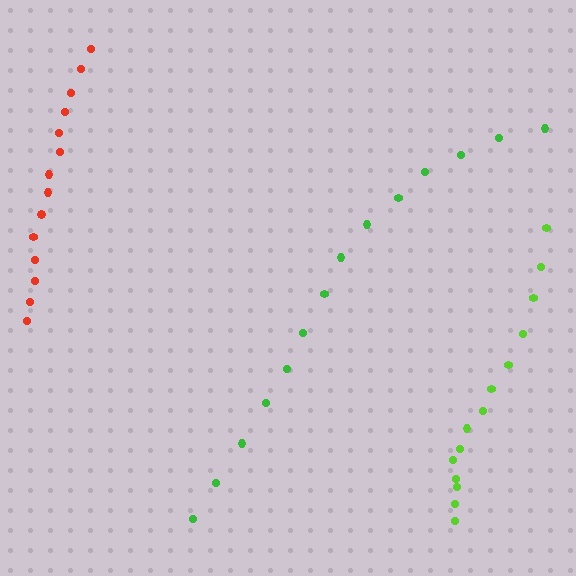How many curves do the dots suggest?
There are 3 distinct paths.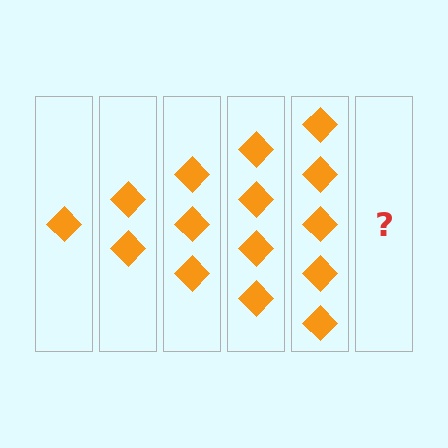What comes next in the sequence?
The next element should be 6 diamonds.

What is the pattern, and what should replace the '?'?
The pattern is that each step adds one more diamond. The '?' should be 6 diamonds.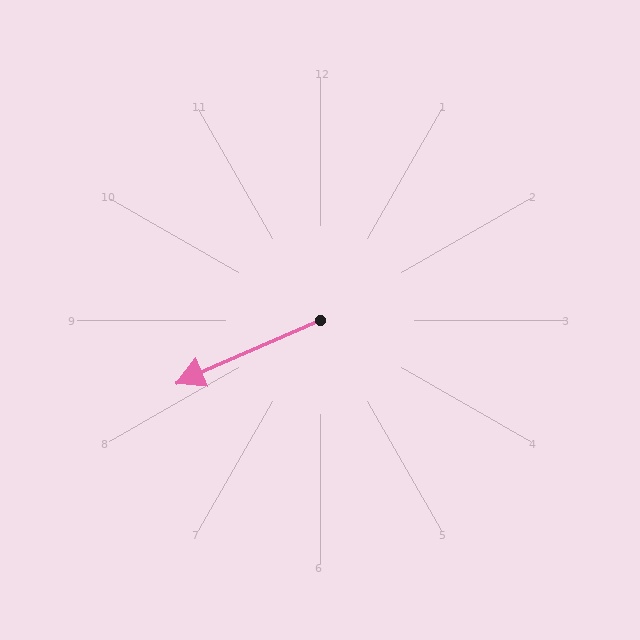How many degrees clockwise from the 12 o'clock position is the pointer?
Approximately 246 degrees.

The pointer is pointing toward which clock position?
Roughly 8 o'clock.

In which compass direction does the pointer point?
Southwest.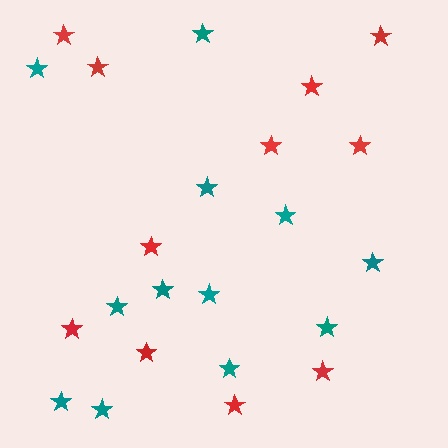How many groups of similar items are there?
There are 2 groups: one group of red stars (11) and one group of teal stars (12).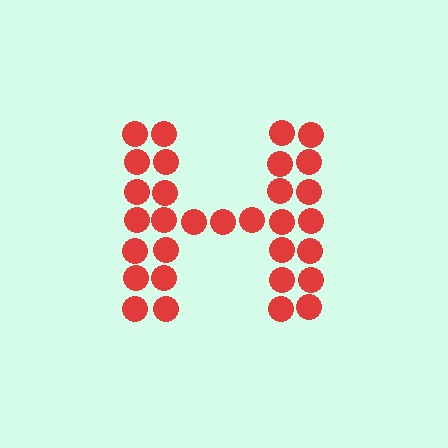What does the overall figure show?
The overall figure shows the letter H.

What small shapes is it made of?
It is made of small circles.